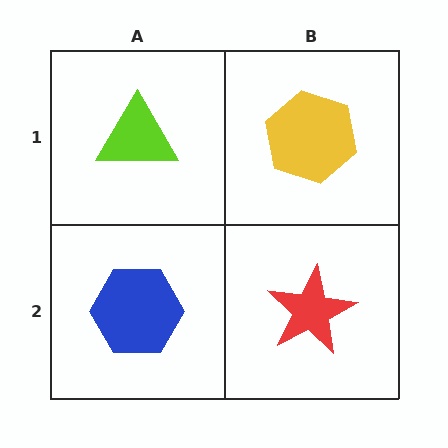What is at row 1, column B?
A yellow hexagon.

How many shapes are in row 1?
2 shapes.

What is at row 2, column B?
A red star.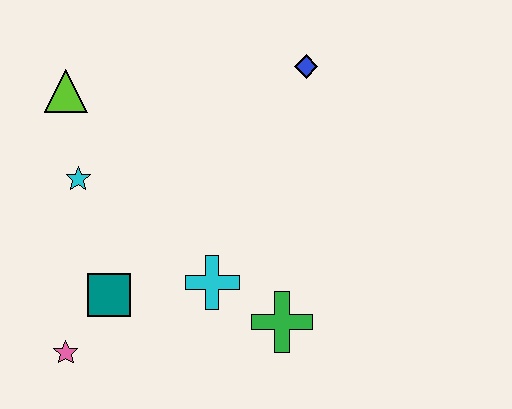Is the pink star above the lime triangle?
No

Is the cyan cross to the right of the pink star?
Yes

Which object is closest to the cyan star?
The lime triangle is closest to the cyan star.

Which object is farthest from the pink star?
The blue diamond is farthest from the pink star.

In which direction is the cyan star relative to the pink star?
The cyan star is above the pink star.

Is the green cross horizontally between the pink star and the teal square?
No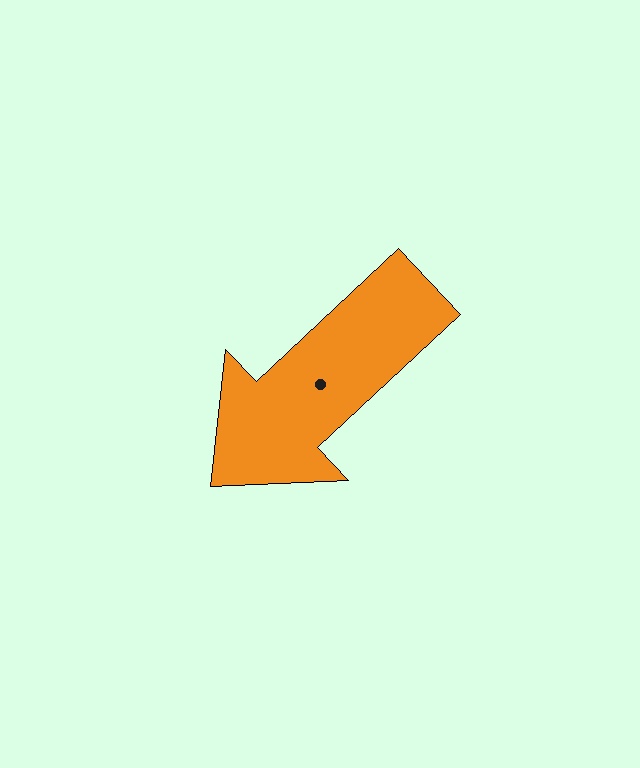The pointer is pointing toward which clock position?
Roughly 8 o'clock.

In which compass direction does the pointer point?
Southwest.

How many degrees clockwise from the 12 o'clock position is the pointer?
Approximately 227 degrees.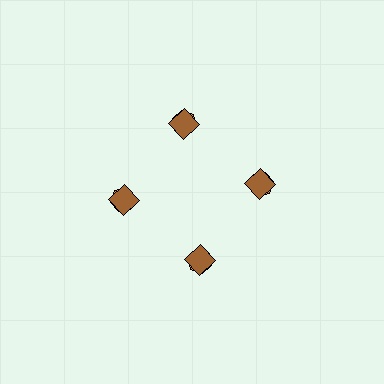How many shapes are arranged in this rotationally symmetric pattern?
There are 8 shapes, arranged in 4 groups of 2.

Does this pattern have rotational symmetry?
Yes, this pattern has 4-fold rotational symmetry. It looks the same after rotating 90 degrees around the center.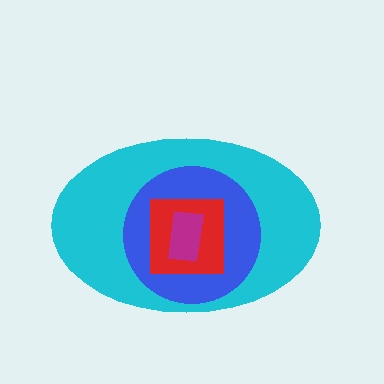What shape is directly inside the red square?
The magenta rectangle.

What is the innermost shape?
The magenta rectangle.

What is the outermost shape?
The cyan ellipse.